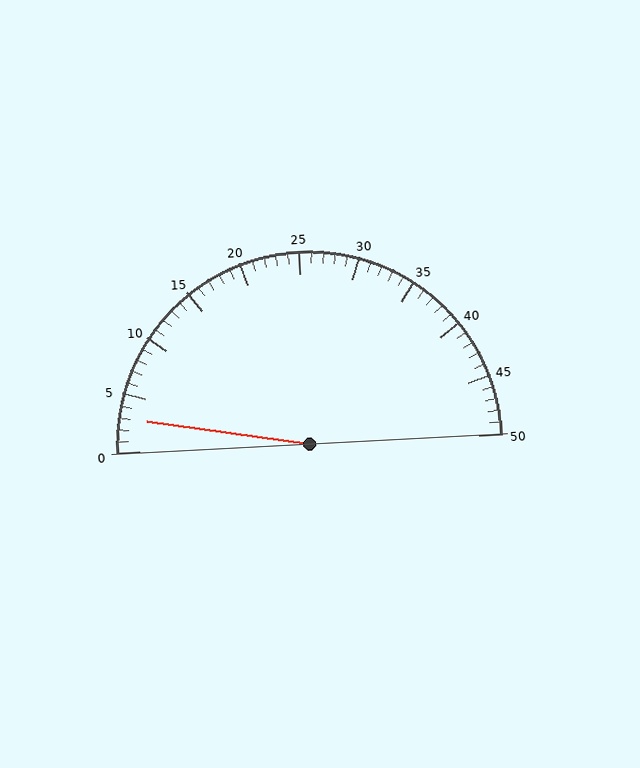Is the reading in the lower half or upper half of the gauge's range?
The reading is in the lower half of the range (0 to 50).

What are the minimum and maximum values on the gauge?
The gauge ranges from 0 to 50.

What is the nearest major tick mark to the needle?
The nearest major tick mark is 5.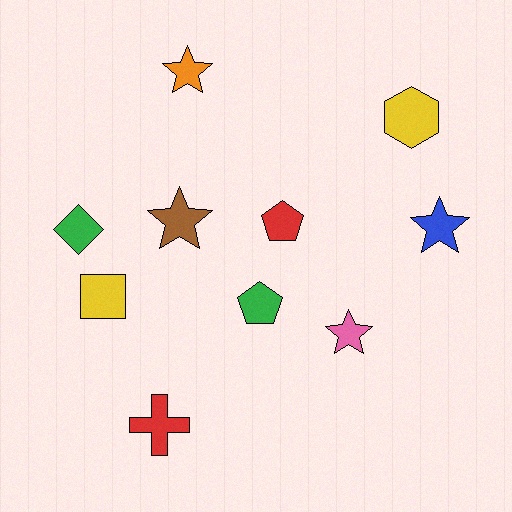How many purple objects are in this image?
There are no purple objects.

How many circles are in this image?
There are no circles.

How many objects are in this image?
There are 10 objects.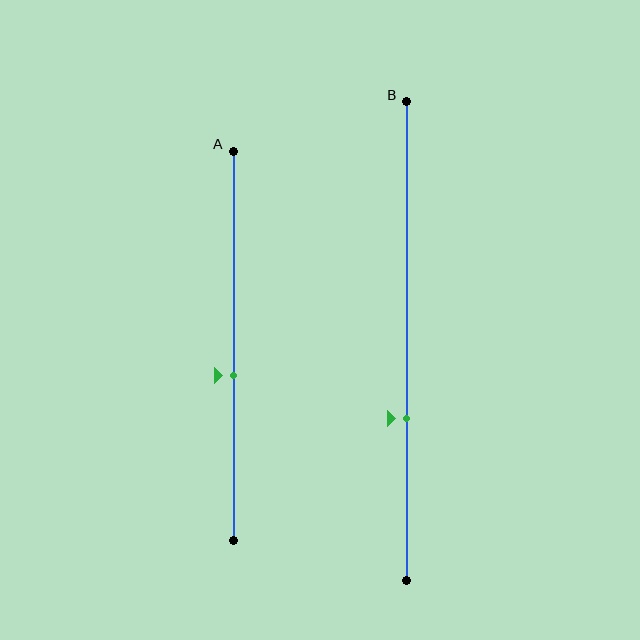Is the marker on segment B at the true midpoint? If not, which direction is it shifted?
No, the marker on segment B is shifted downward by about 16% of the segment length.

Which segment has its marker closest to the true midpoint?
Segment A has its marker closest to the true midpoint.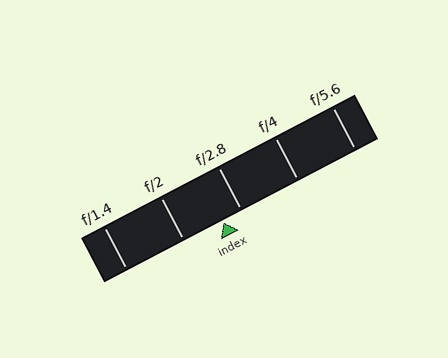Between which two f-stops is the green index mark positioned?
The index mark is between f/2 and f/2.8.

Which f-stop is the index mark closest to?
The index mark is closest to f/2.8.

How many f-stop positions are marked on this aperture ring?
There are 5 f-stop positions marked.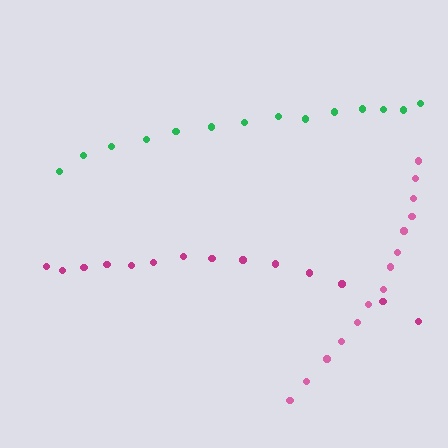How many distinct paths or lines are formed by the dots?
There are 3 distinct paths.